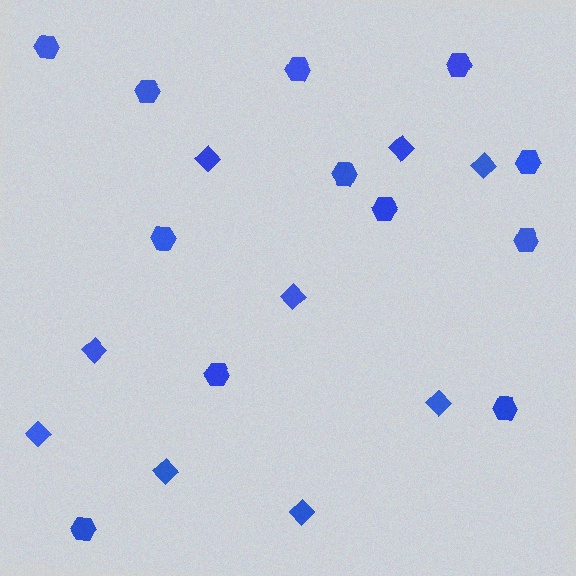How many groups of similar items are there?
There are 2 groups: one group of hexagons (12) and one group of diamonds (9).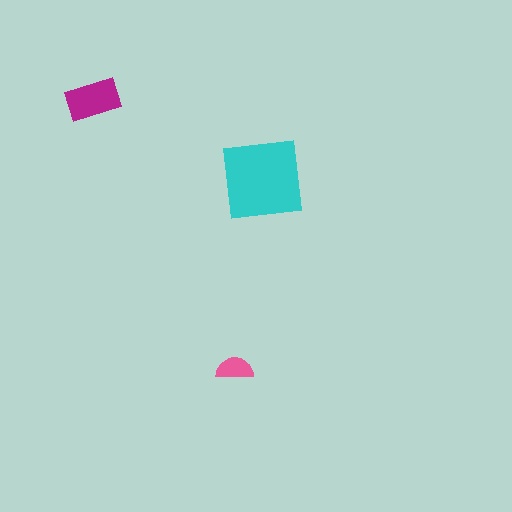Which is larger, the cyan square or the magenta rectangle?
The cyan square.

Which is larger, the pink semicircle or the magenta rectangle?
The magenta rectangle.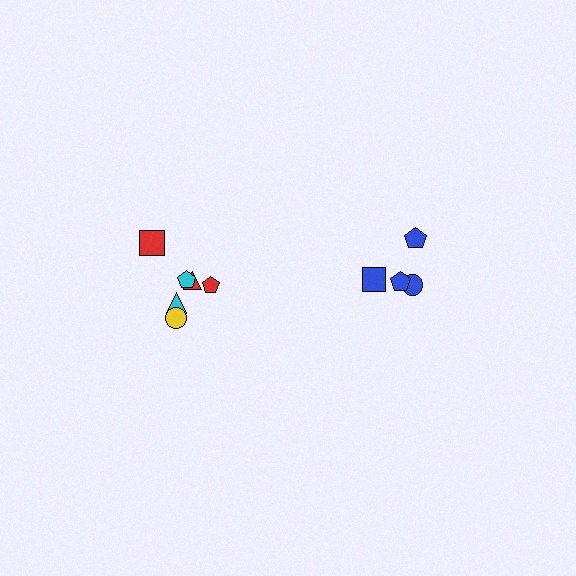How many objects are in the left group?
There are 6 objects.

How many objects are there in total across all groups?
There are 10 objects.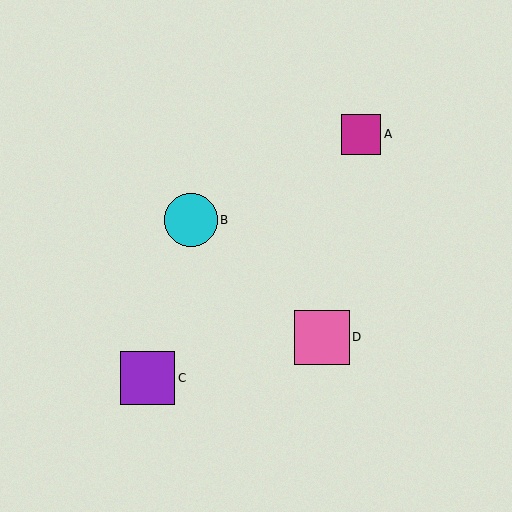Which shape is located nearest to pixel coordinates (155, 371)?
The purple square (labeled C) at (148, 378) is nearest to that location.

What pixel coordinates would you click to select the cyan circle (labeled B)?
Click at (191, 220) to select the cyan circle B.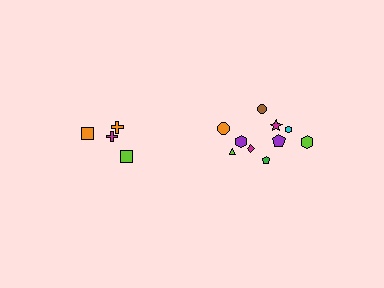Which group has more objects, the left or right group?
The right group.